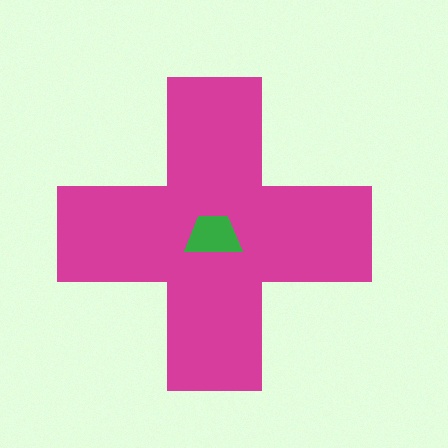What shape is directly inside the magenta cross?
The green trapezoid.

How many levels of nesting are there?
2.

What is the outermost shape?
The magenta cross.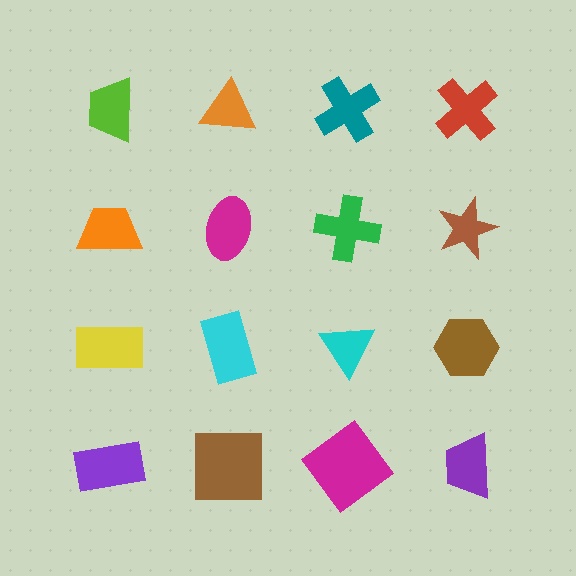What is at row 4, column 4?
A purple trapezoid.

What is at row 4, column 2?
A brown square.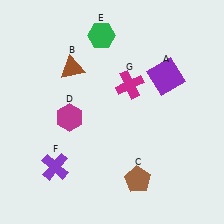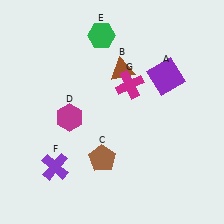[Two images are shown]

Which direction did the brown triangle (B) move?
The brown triangle (B) moved right.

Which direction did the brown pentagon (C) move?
The brown pentagon (C) moved left.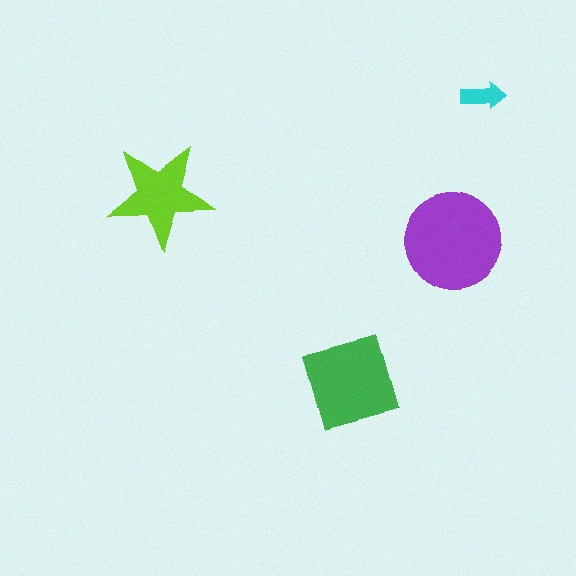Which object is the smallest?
The cyan arrow.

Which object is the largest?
The purple circle.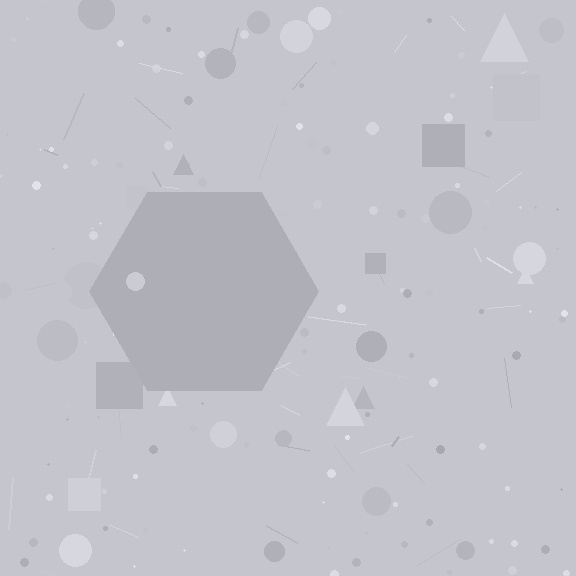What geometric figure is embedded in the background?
A hexagon is embedded in the background.